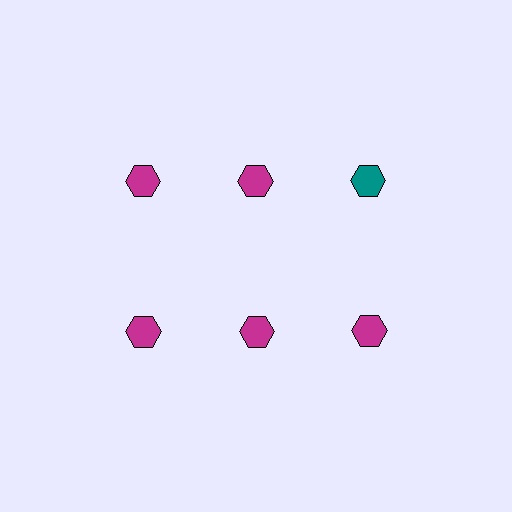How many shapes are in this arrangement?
There are 6 shapes arranged in a grid pattern.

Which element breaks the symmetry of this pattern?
The teal hexagon in the top row, center column breaks the symmetry. All other shapes are magenta hexagons.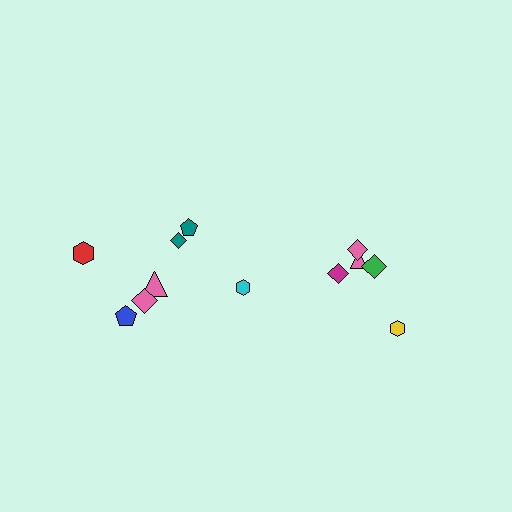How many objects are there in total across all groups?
There are 13 objects.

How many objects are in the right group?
There are 5 objects.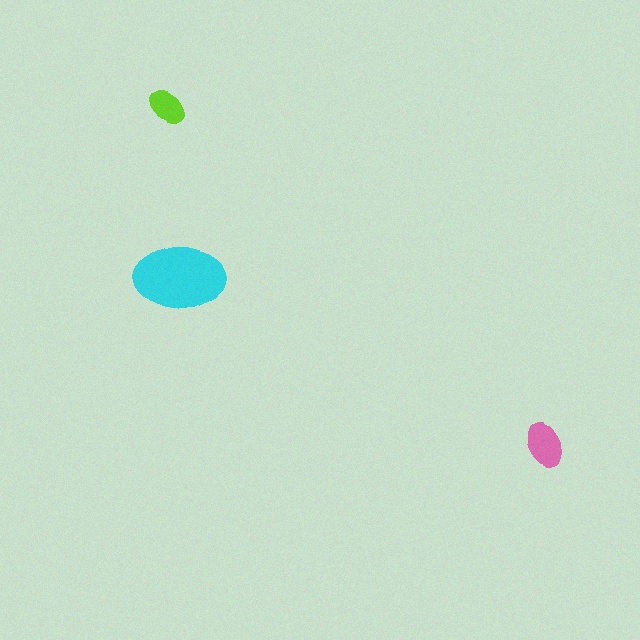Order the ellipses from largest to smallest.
the cyan one, the pink one, the lime one.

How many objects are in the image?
There are 3 objects in the image.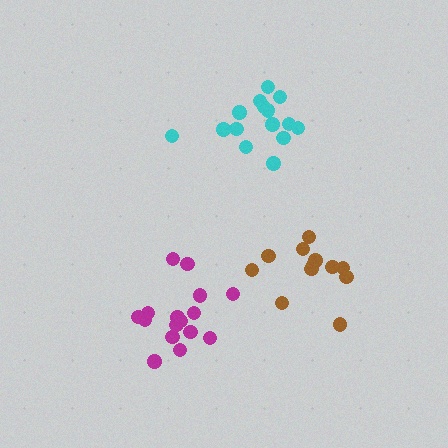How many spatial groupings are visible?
There are 3 spatial groupings.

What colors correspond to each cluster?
The clusters are colored: magenta, cyan, brown.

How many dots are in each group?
Group 1: 16 dots, Group 2: 15 dots, Group 3: 12 dots (43 total).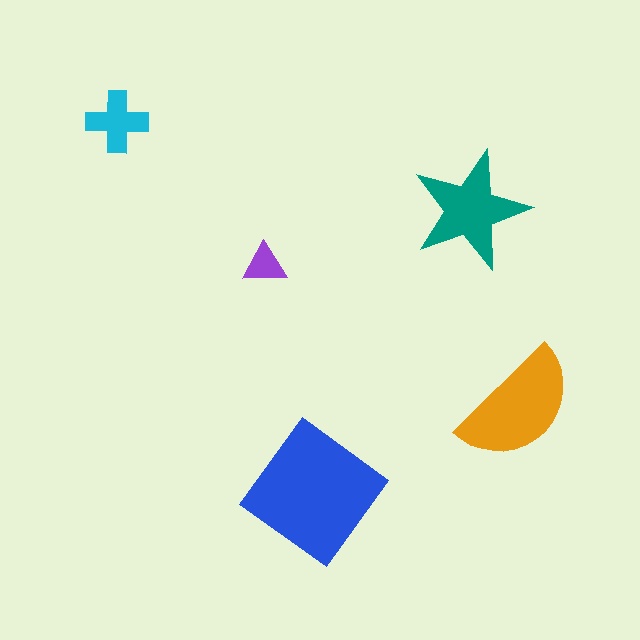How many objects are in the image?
There are 5 objects in the image.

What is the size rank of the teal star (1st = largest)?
3rd.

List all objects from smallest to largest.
The purple triangle, the cyan cross, the teal star, the orange semicircle, the blue diamond.